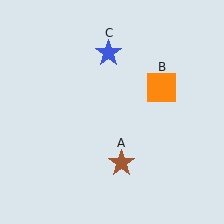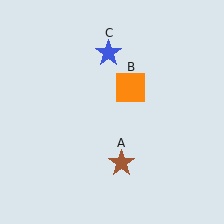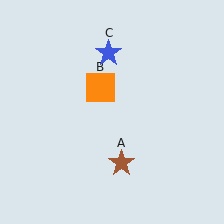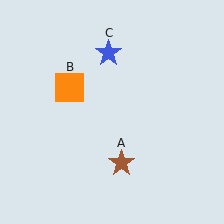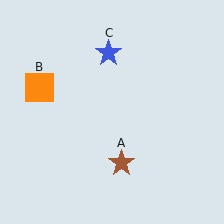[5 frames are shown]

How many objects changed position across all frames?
1 object changed position: orange square (object B).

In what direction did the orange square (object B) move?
The orange square (object B) moved left.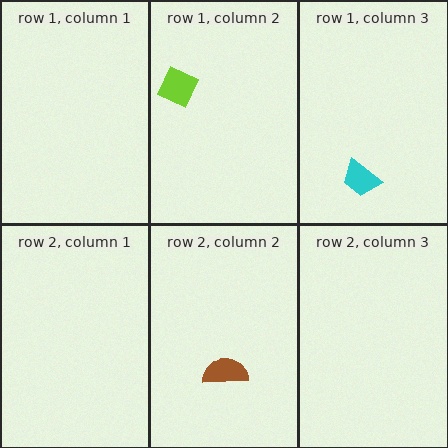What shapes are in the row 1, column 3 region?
The cyan trapezoid.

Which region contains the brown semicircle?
The row 2, column 2 region.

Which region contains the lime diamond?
The row 1, column 2 region.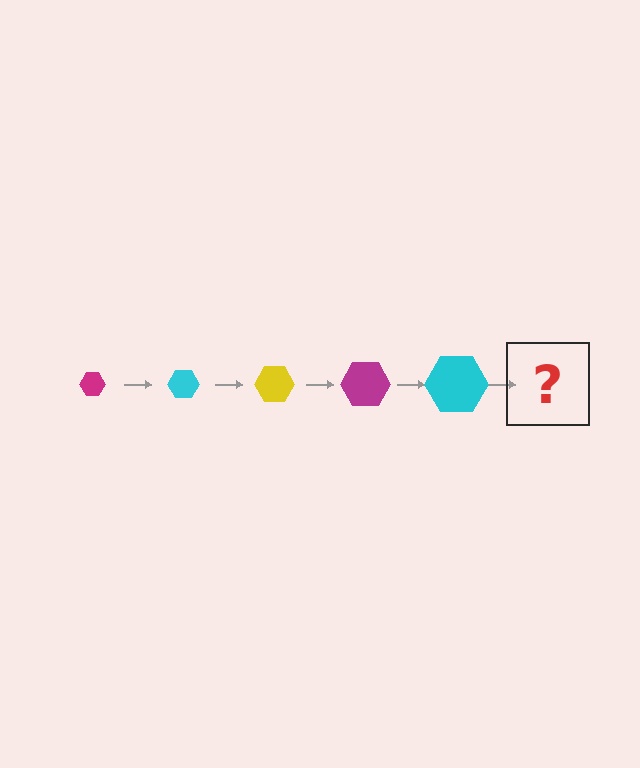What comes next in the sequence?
The next element should be a yellow hexagon, larger than the previous one.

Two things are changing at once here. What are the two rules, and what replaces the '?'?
The two rules are that the hexagon grows larger each step and the color cycles through magenta, cyan, and yellow. The '?' should be a yellow hexagon, larger than the previous one.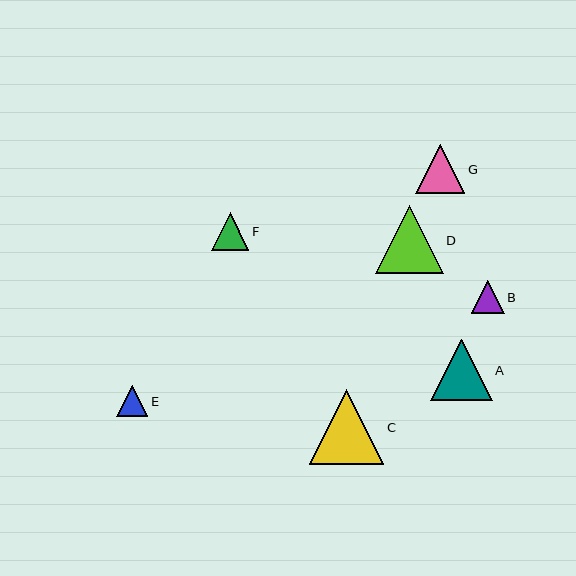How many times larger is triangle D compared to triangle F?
Triangle D is approximately 1.8 times the size of triangle F.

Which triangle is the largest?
Triangle C is the largest with a size of approximately 75 pixels.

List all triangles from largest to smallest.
From largest to smallest: C, D, A, G, F, B, E.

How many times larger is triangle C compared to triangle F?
Triangle C is approximately 2.0 times the size of triangle F.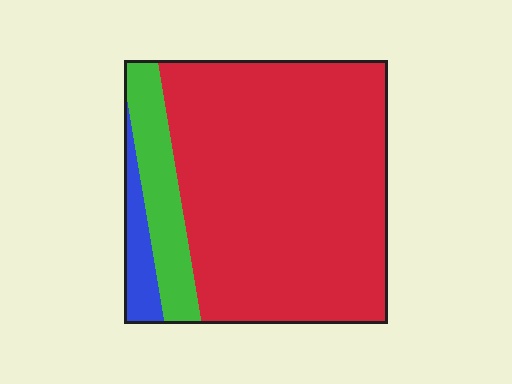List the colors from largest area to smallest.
From largest to smallest: red, green, blue.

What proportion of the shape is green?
Green takes up about one eighth (1/8) of the shape.